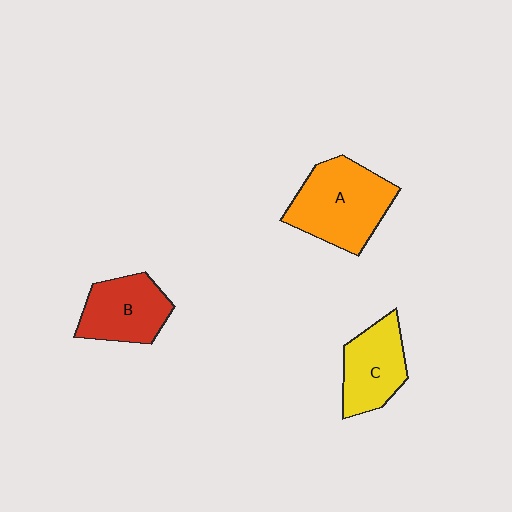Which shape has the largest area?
Shape A (orange).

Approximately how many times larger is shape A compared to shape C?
Approximately 1.4 times.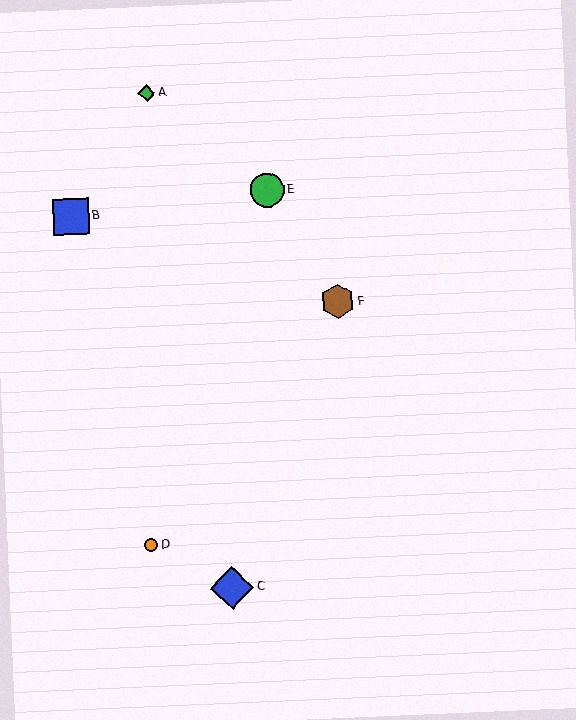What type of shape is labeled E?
Shape E is a green circle.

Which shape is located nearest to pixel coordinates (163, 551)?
The orange circle (labeled D) at (151, 545) is nearest to that location.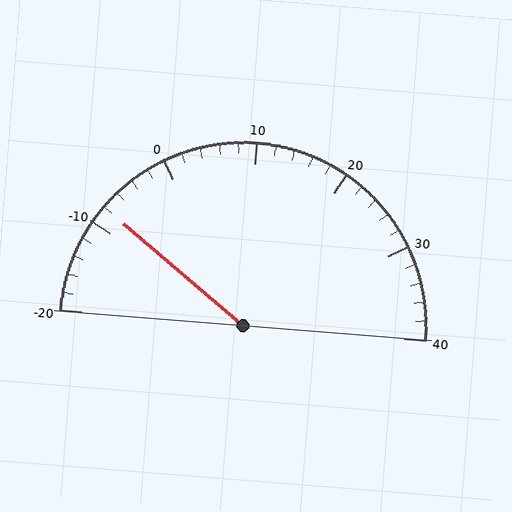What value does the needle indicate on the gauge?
The needle indicates approximately -8.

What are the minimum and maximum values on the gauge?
The gauge ranges from -20 to 40.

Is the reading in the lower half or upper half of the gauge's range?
The reading is in the lower half of the range (-20 to 40).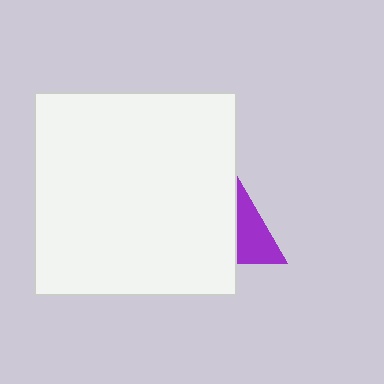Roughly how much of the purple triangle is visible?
A small part of it is visible (roughly 36%).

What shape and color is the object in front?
The object in front is a white square.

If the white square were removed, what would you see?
You would see the complete purple triangle.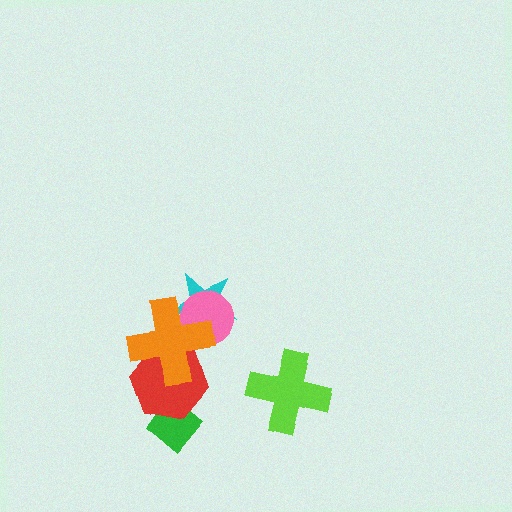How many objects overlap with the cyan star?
2 objects overlap with the cyan star.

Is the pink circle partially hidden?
Yes, it is partially covered by another shape.